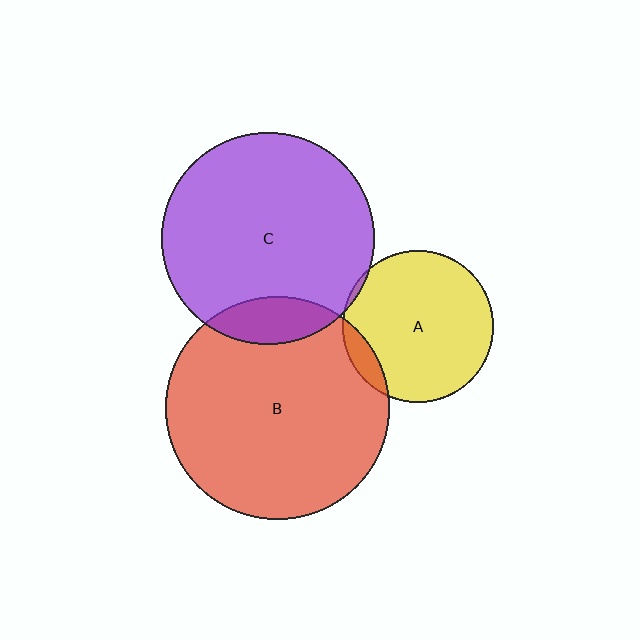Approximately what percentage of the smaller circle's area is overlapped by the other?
Approximately 10%.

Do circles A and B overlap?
Yes.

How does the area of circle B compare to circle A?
Approximately 2.2 times.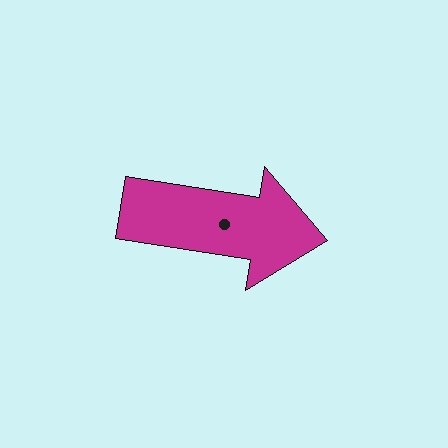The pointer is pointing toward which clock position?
Roughly 3 o'clock.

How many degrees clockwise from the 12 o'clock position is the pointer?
Approximately 99 degrees.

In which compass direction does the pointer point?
East.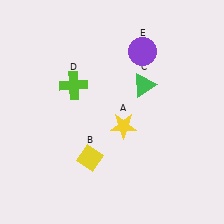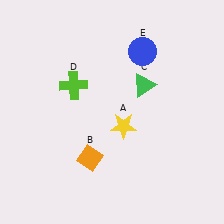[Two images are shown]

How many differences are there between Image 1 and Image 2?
There are 2 differences between the two images.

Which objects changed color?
B changed from yellow to orange. E changed from purple to blue.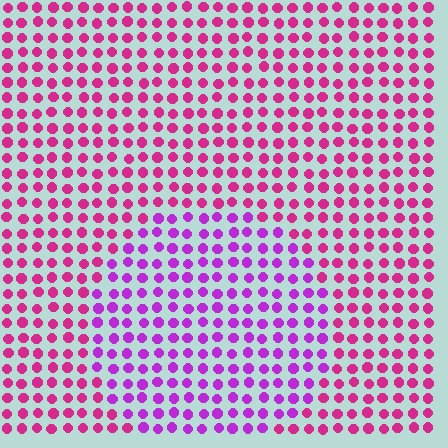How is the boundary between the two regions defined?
The boundary is defined purely by a slight shift in hue (about 34 degrees). Spacing, size, and orientation are identical on both sides.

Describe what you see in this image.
The image is filled with small magenta elements in a uniform arrangement. A circle-shaped region is visible where the elements are tinted to a slightly different hue, forming a subtle color boundary.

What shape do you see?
I see a circle.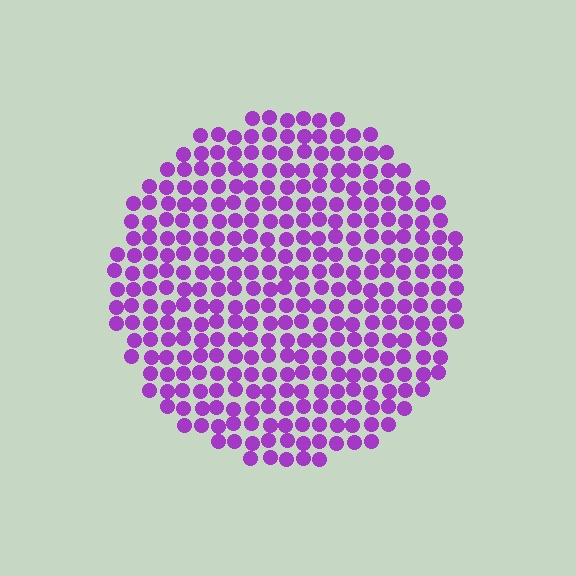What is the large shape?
The large shape is a circle.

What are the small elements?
The small elements are circles.